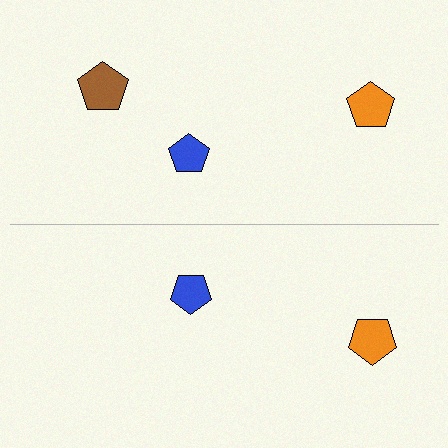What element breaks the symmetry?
A brown pentagon is missing from the bottom side.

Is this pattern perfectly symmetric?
No, the pattern is not perfectly symmetric. A brown pentagon is missing from the bottom side.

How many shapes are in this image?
There are 5 shapes in this image.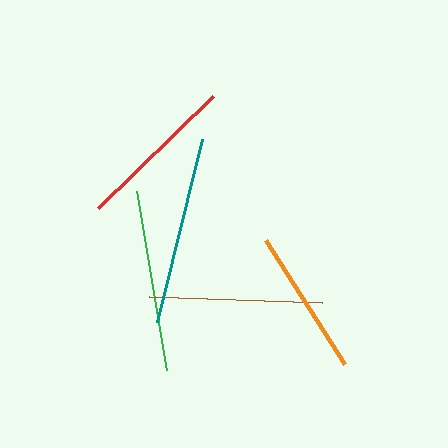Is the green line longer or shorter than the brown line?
The green line is longer than the brown line.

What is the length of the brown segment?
The brown segment is approximately 173 pixels long.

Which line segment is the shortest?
The orange line is the shortest at approximately 147 pixels.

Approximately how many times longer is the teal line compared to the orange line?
The teal line is approximately 1.3 times the length of the orange line.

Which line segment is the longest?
The teal line is the longest at approximately 189 pixels.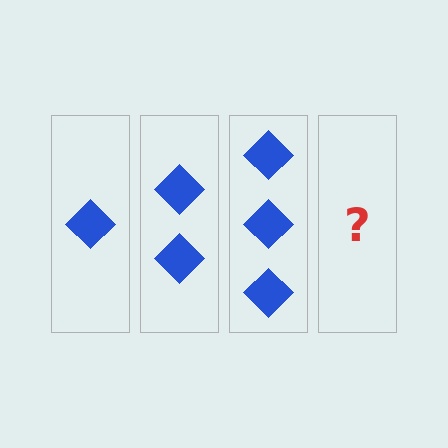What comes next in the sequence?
The next element should be 4 diamonds.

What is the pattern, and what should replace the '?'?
The pattern is that each step adds one more diamond. The '?' should be 4 diamonds.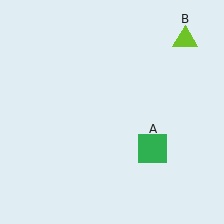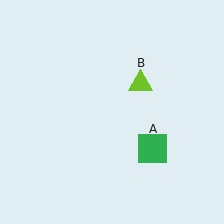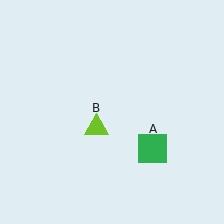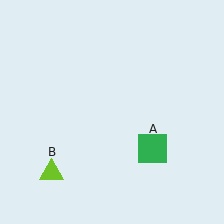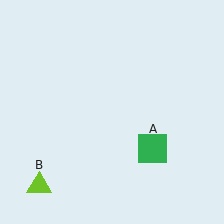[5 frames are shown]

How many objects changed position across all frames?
1 object changed position: lime triangle (object B).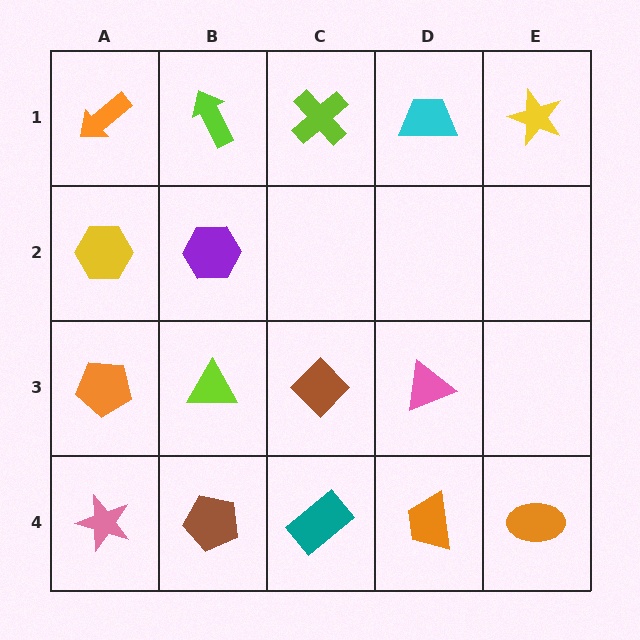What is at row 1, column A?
An orange arrow.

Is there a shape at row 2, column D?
No, that cell is empty.